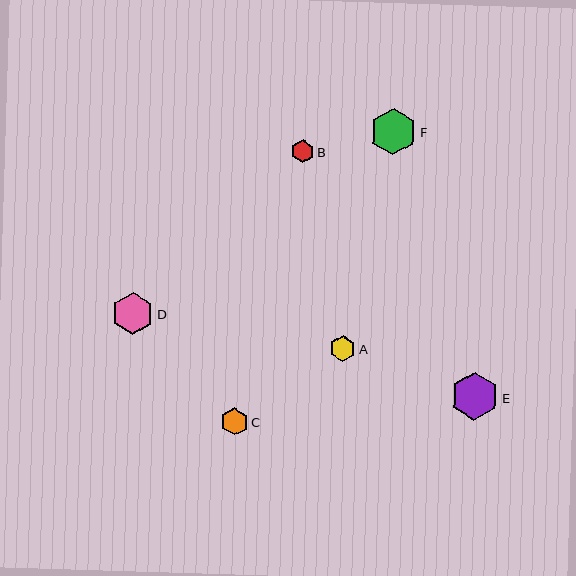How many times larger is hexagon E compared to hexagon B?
Hexagon E is approximately 2.1 times the size of hexagon B.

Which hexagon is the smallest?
Hexagon B is the smallest with a size of approximately 23 pixels.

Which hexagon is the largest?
Hexagon E is the largest with a size of approximately 48 pixels.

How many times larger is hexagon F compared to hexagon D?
Hexagon F is approximately 1.1 times the size of hexagon D.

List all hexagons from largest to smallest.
From largest to smallest: E, F, D, C, A, B.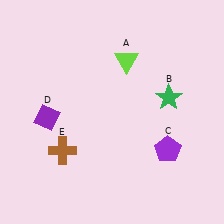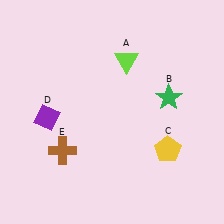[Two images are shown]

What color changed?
The pentagon (C) changed from purple in Image 1 to yellow in Image 2.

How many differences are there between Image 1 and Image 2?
There is 1 difference between the two images.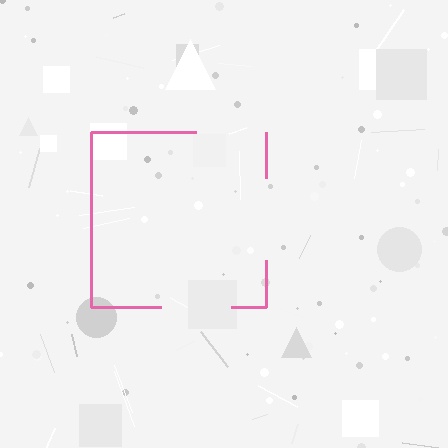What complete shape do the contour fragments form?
The contour fragments form a square.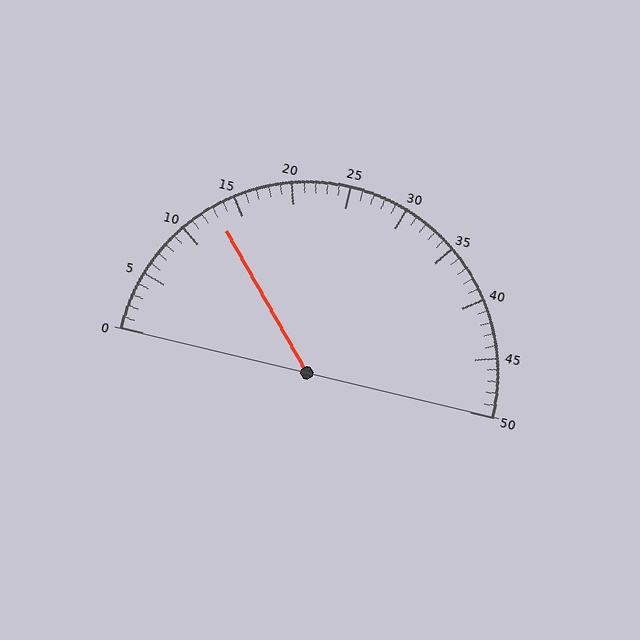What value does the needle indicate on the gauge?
The needle indicates approximately 13.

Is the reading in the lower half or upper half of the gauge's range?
The reading is in the lower half of the range (0 to 50).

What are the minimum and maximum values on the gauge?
The gauge ranges from 0 to 50.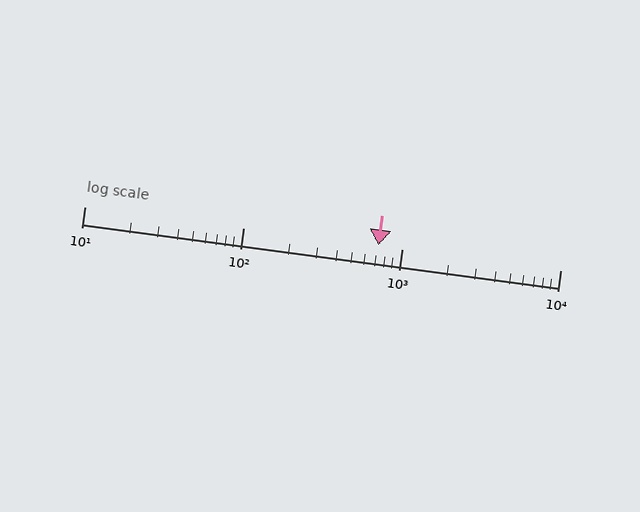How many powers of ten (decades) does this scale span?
The scale spans 3 decades, from 10 to 10000.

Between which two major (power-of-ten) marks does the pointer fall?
The pointer is between 100 and 1000.